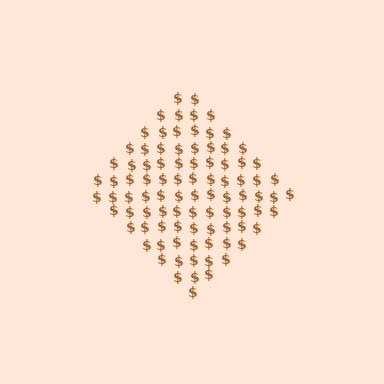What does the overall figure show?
The overall figure shows a diamond.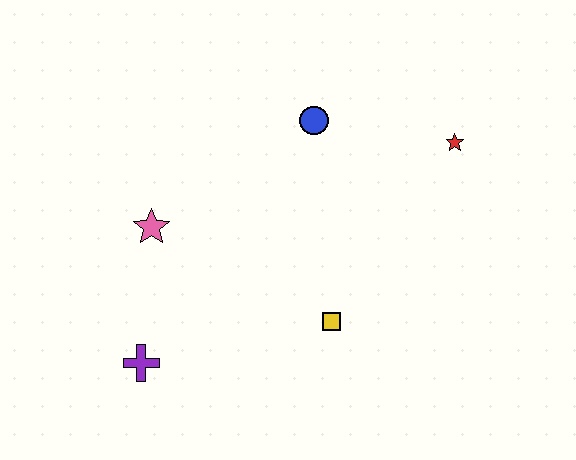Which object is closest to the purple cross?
The pink star is closest to the purple cross.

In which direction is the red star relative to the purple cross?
The red star is to the right of the purple cross.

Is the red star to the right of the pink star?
Yes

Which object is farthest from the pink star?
The red star is farthest from the pink star.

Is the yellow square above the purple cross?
Yes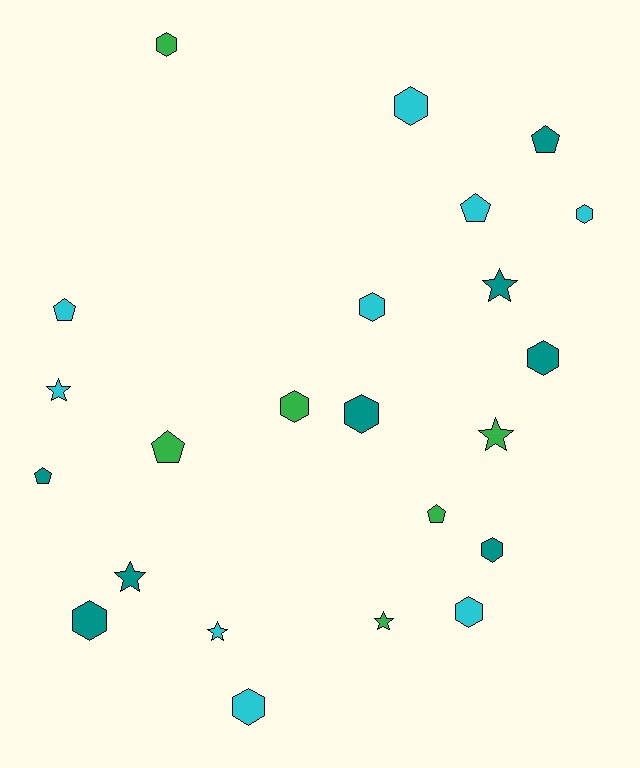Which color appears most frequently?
Cyan, with 9 objects.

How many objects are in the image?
There are 23 objects.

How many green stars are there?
There are 2 green stars.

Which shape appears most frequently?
Hexagon, with 11 objects.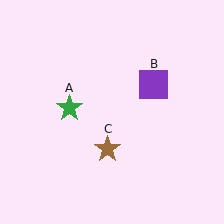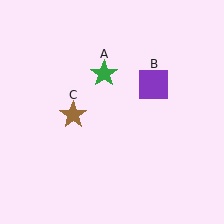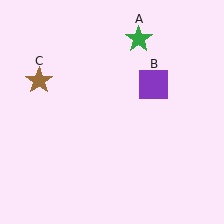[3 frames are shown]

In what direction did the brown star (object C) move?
The brown star (object C) moved up and to the left.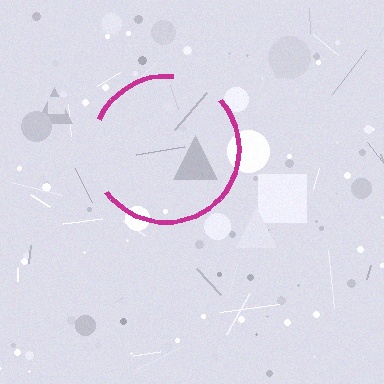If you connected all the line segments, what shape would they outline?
They would outline a circle.